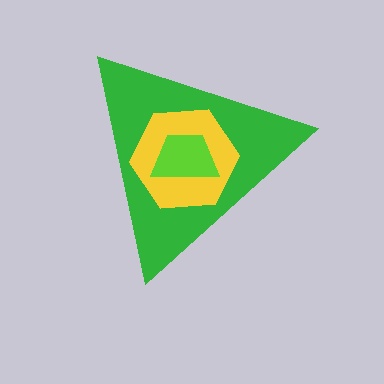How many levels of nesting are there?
3.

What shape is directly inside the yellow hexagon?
The lime trapezoid.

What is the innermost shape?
The lime trapezoid.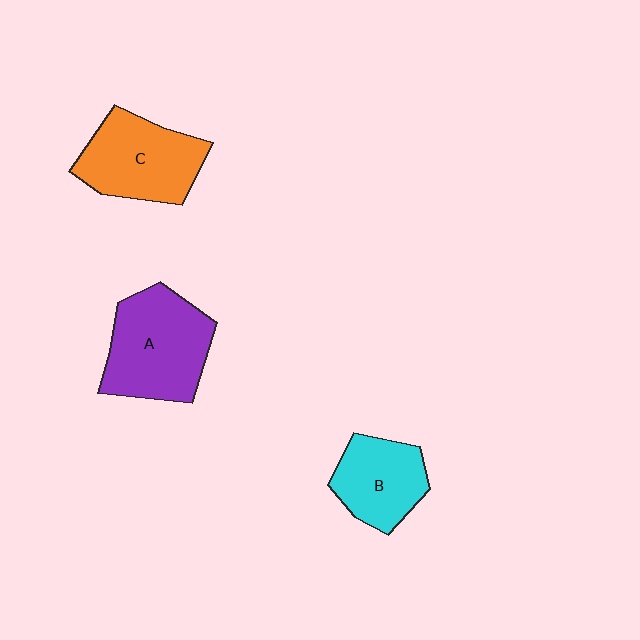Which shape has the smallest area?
Shape B (cyan).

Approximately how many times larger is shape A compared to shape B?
Approximately 1.5 times.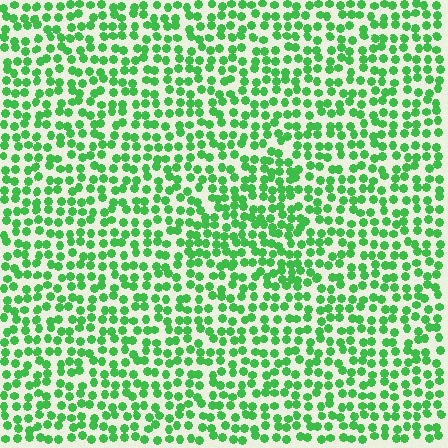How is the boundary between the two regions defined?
The boundary is defined by a change in element density (approximately 1.4x ratio). All elements are the same color, size, and shape.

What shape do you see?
I see a triangle.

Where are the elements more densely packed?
The elements are more densely packed inside the triangle boundary.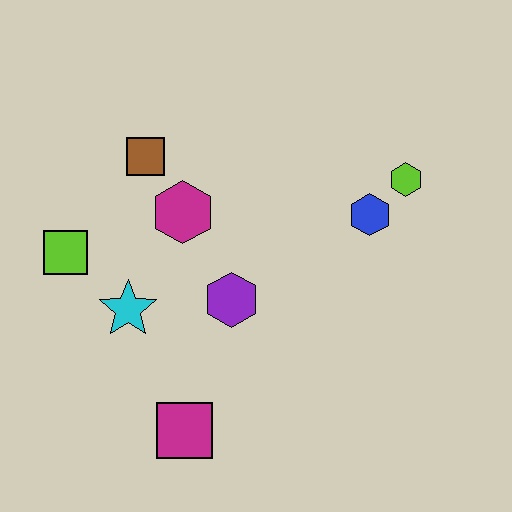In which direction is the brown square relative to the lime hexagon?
The brown square is to the left of the lime hexagon.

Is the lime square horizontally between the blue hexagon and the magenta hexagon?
No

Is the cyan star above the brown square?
No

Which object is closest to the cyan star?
The lime square is closest to the cyan star.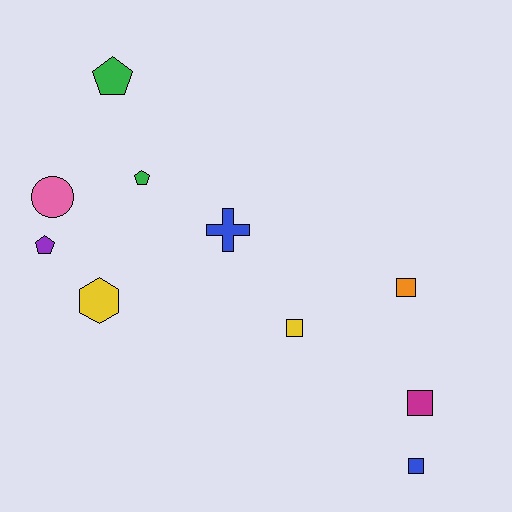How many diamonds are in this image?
There are no diamonds.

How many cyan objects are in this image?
There are no cyan objects.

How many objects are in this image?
There are 10 objects.